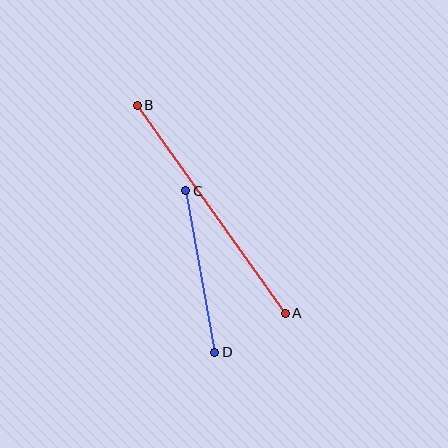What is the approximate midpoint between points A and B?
The midpoint is at approximately (211, 209) pixels.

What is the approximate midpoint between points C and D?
The midpoint is at approximately (200, 272) pixels.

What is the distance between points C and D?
The distance is approximately 164 pixels.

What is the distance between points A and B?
The distance is approximately 255 pixels.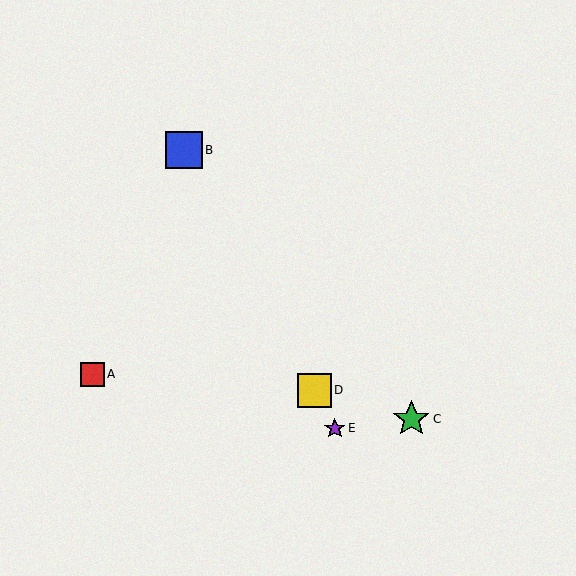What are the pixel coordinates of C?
Object C is at (411, 419).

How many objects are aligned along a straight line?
3 objects (B, D, E) are aligned along a straight line.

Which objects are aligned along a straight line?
Objects B, D, E are aligned along a straight line.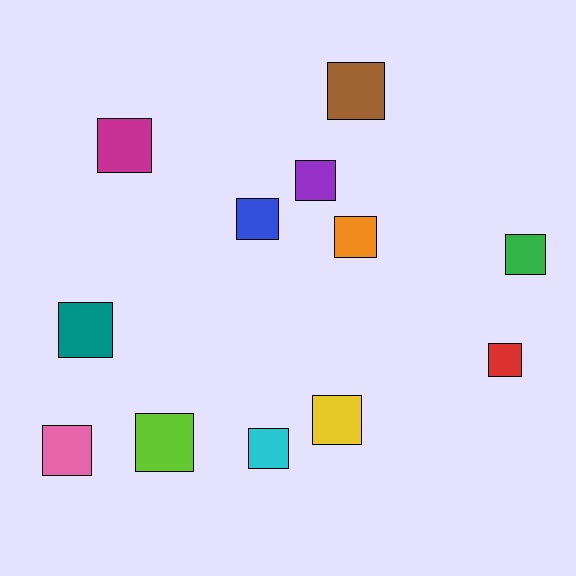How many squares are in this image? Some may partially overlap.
There are 12 squares.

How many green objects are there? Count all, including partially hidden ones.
There is 1 green object.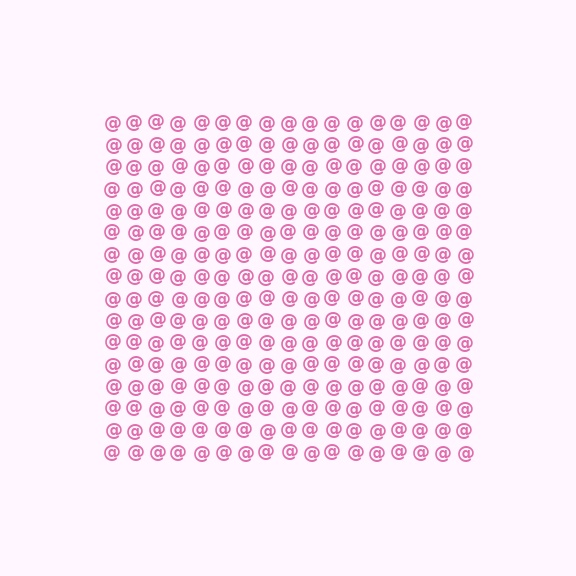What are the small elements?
The small elements are at signs.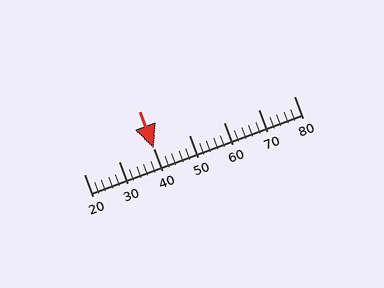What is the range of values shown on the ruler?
The ruler shows values from 20 to 80.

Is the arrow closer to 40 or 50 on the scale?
The arrow is closer to 40.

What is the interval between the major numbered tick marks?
The major tick marks are spaced 10 units apart.